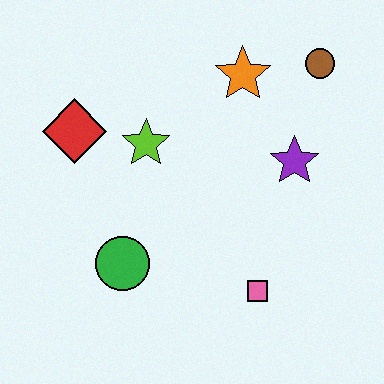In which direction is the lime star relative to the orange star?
The lime star is to the left of the orange star.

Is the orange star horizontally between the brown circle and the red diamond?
Yes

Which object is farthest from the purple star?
The red diamond is farthest from the purple star.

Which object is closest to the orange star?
The brown circle is closest to the orange star.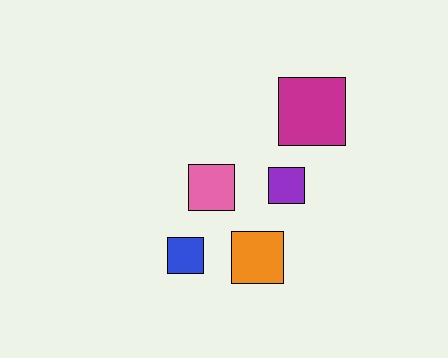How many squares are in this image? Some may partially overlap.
There are 5 squares.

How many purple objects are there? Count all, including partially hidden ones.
There is 1 purple object.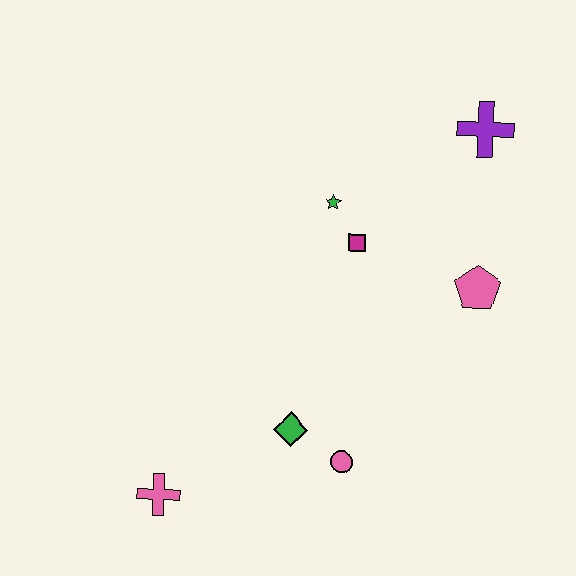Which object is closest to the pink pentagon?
The magenta square is closest to the pink pentagon.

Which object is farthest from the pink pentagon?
The pink cross is farthest from the pink pentagon.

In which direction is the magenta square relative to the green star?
The magenta square is below the green star.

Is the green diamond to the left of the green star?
Yes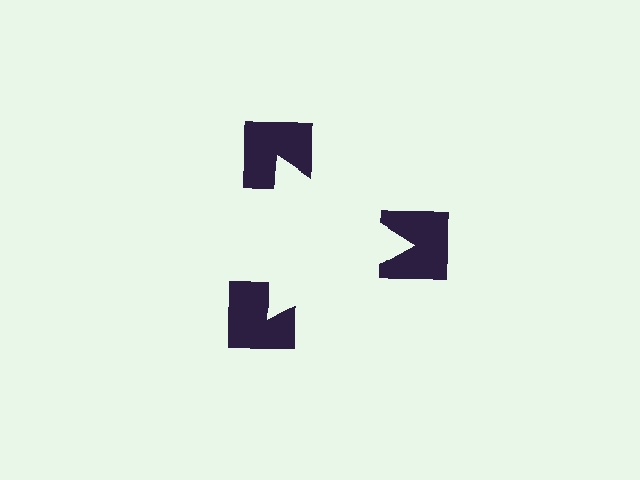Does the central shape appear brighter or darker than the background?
It typically appears slightly brighter than the background, even though no actual brightness change is drawn.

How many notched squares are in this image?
There are 3 — one at each vertex of the illusory triangle.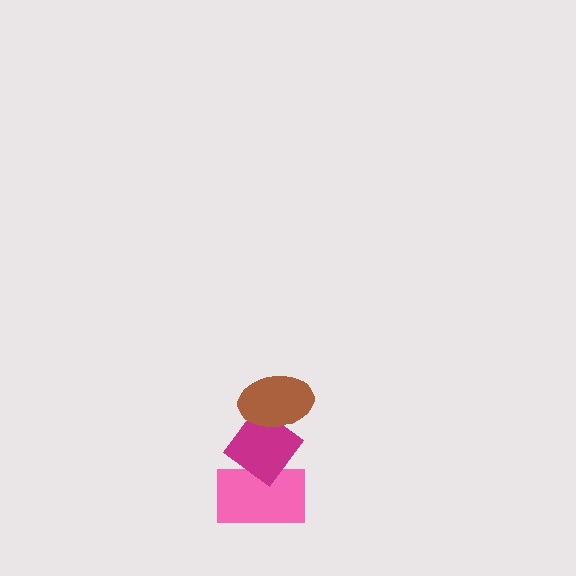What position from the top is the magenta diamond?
The magenta diamond is 2nd from the top.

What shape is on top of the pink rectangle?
The magenta diamond is on top of the pink rectangle.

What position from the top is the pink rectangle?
The pink rectangle is 3rd from the top.